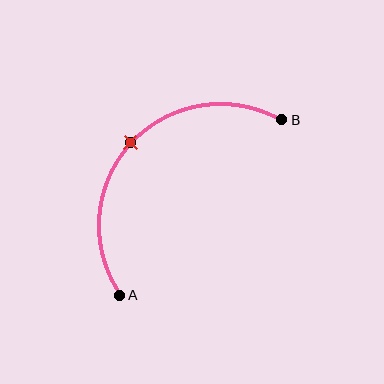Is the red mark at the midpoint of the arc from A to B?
Yes. The red mark lies on the arc at equal arc-length from both A and B — it is the arc midpoint.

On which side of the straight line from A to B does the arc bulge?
The arc bulges above and to the left of the straight line connecting A and B.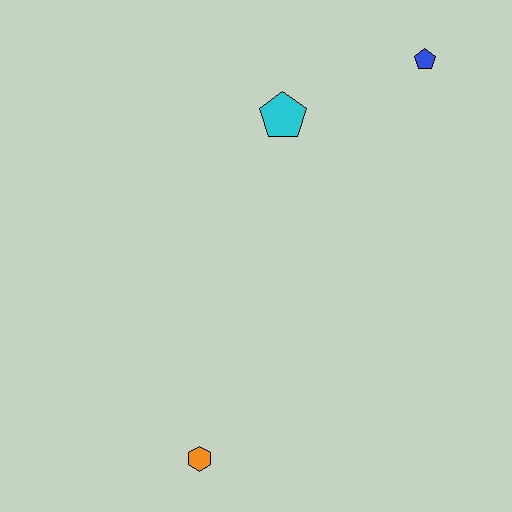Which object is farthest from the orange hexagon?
The blue pentagon is farthest from the orange hexagon.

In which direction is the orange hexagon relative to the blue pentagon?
The orange hexagon is below the blue pentagon.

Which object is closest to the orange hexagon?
The cyan pentagon is closest to the orange hexagon.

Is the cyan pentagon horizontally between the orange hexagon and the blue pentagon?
Yes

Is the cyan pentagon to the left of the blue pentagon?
Yes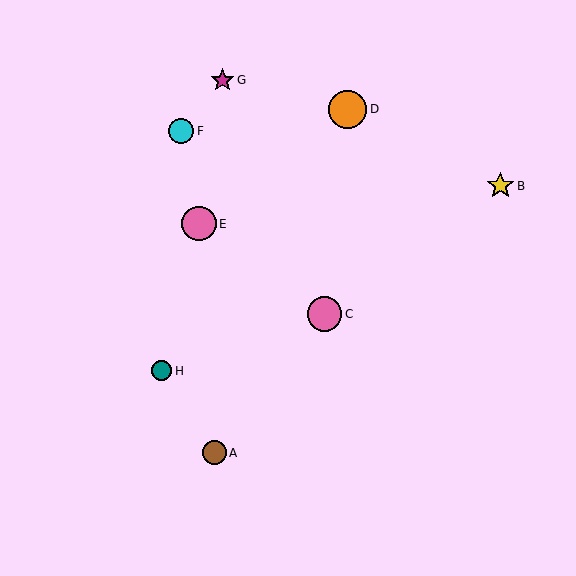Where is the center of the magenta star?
The center of the magenta star is at (223, 80).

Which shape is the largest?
The orange circle (labeled D) is the largest.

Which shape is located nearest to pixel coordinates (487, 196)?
The yellow star (labeled B) at (500, 186) is nearest to that location.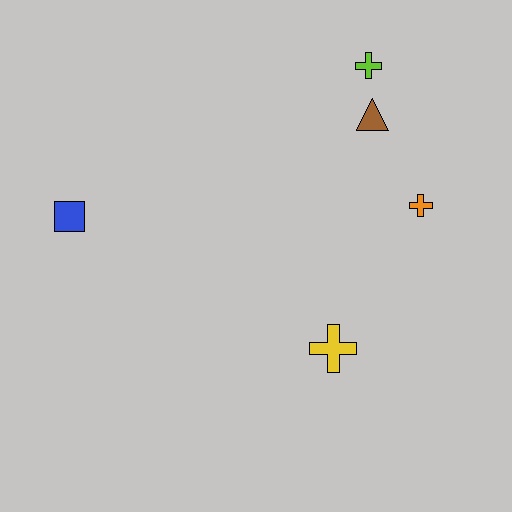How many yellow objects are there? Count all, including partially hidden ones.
There is 1 yellow object.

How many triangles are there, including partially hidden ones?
There is 1 triangle.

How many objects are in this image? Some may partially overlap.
There are 5 objects.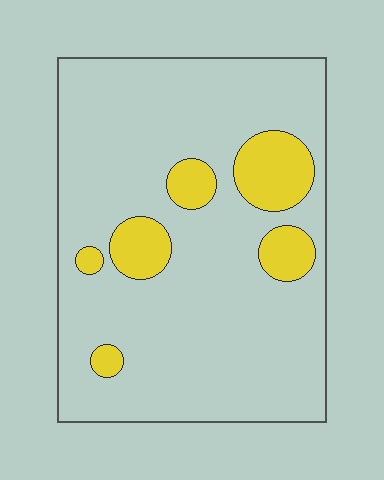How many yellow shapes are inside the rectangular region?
6.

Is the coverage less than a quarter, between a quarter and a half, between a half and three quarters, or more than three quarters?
Less than a quarter.